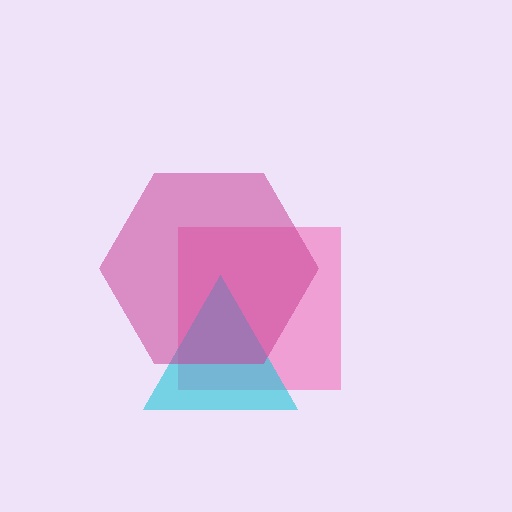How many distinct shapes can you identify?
There are 3 distinct shapes: a pink square, a cyan triangle, a magenta hexagon.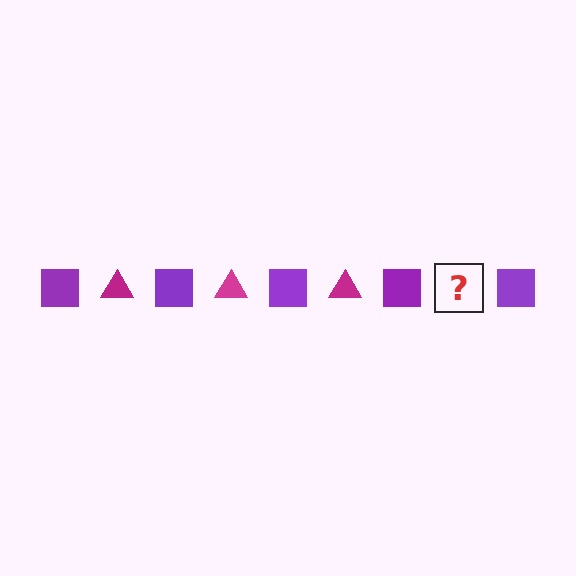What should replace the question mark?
The question mark should be replaced with a magenta triangle.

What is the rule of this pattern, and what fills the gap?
The rule is that the pattern alternates between purple square and magenta triangle. The gap should be filled with a magenta triangle.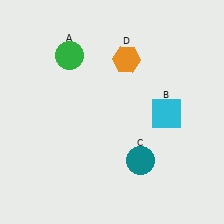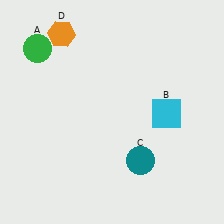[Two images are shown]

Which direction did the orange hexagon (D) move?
The orange hexagon (D) moved left.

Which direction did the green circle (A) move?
The green circle (A) moved left.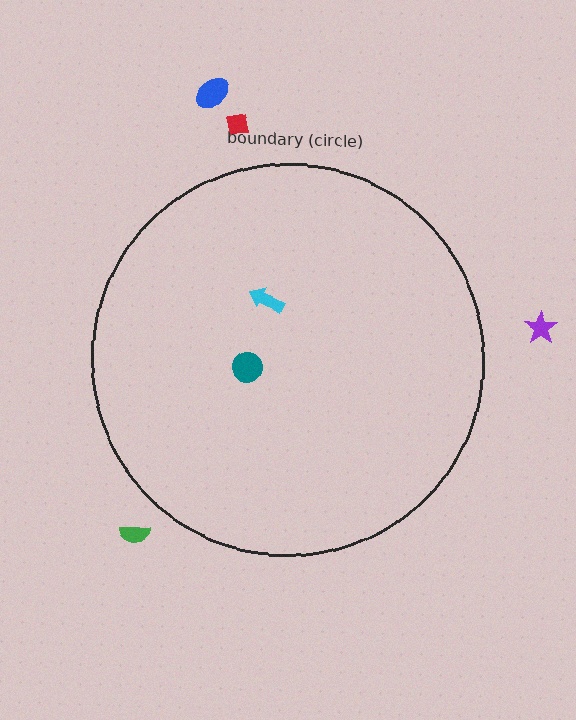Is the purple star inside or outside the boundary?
Outside.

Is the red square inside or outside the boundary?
Outside.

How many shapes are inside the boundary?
2 inside, 4 outside.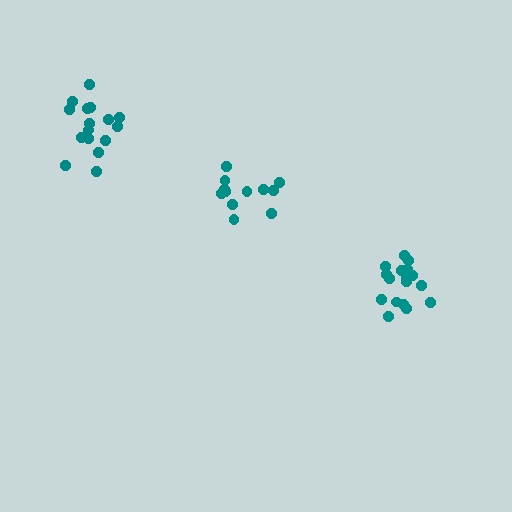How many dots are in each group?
Group 1: 12 dots, Group 2: 17 dots, Group 3: 16 dots (45 total).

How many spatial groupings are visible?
There are 3 spatial groupings.